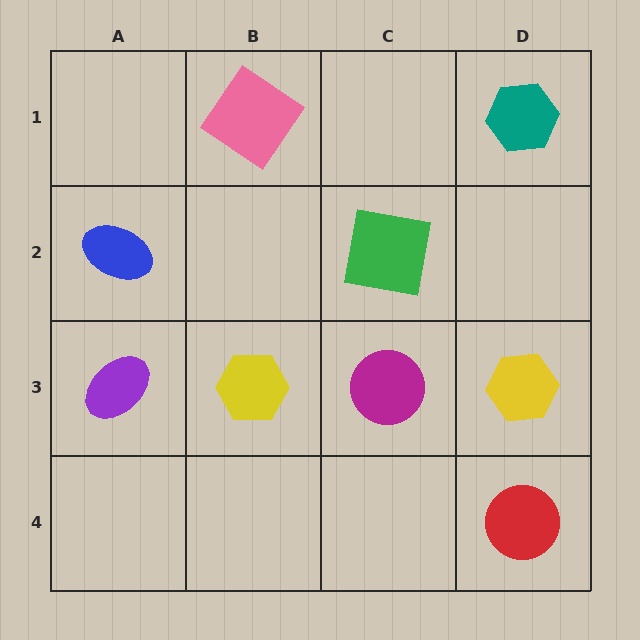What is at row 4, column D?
A red circle.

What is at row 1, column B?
A pink diamond.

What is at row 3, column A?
A purple ellipse.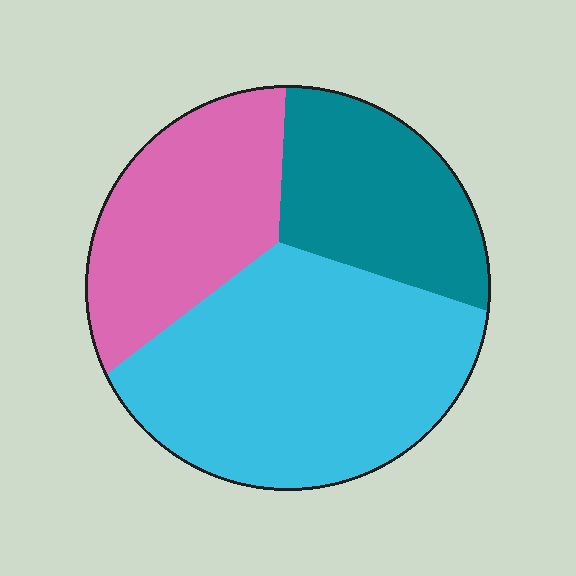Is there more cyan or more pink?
Cyan.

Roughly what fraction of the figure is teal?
Teal takes up about one quarter (1/4) of the figure.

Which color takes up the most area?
Cyan, at roughly 50%.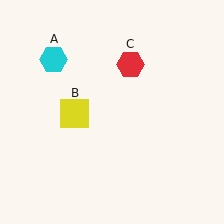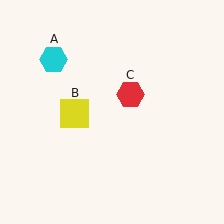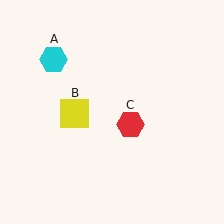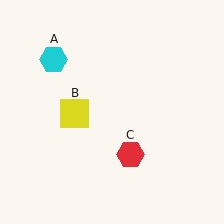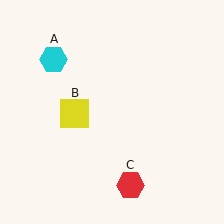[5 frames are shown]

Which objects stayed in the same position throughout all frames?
Cyan hexagon (object A) and yellow square (object B) remained stationary.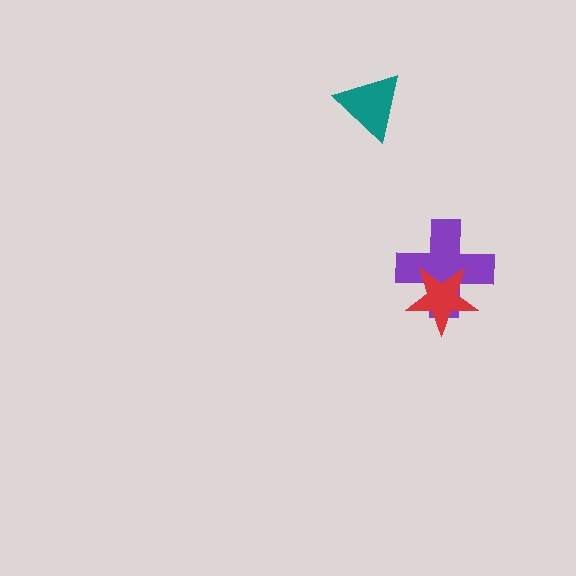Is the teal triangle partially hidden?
No, no other shape covers it.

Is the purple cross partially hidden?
Yes, it is partially covered by another shape.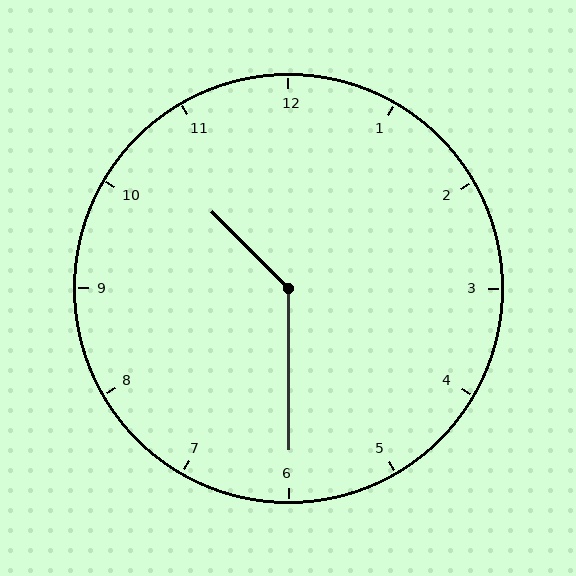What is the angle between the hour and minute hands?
Approximately 135 degrees.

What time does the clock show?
10:30.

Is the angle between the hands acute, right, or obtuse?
It is obtuse.